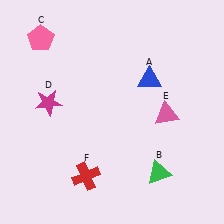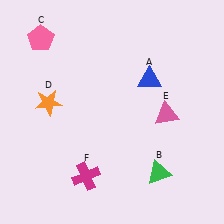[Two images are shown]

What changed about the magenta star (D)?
In Image 1, D is magenta. In Image 2, it changed to orange.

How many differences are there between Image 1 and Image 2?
There are 2 differences between the two images.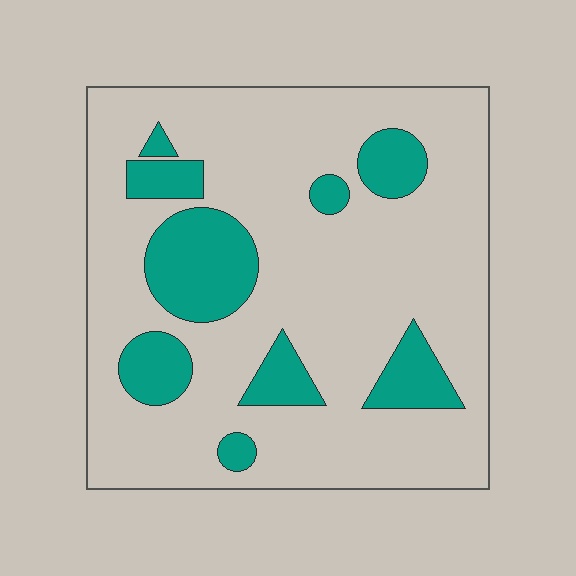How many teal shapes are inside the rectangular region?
9.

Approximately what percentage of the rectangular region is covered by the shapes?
Approximately 20%.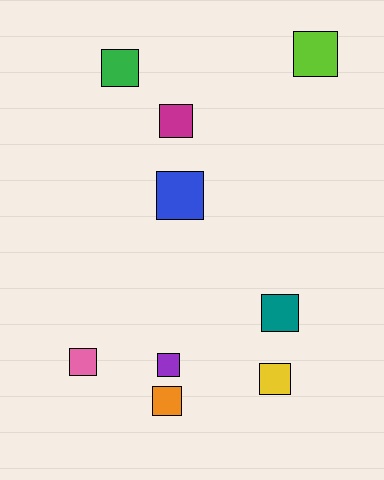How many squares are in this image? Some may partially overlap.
There are 9 squares.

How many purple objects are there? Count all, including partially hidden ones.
There is 1 purple object.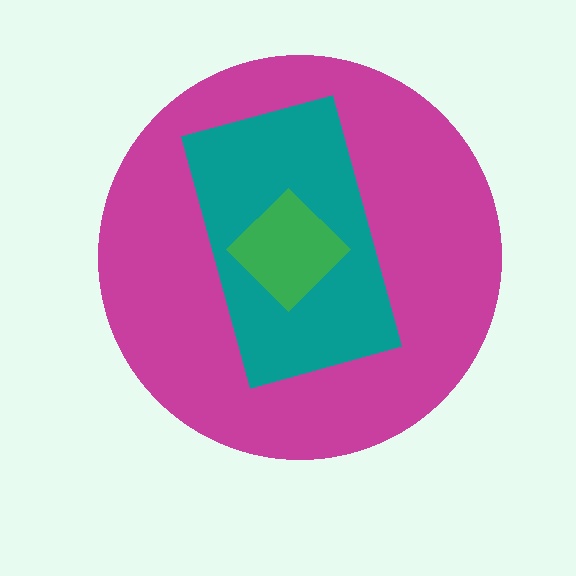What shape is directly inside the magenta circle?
The teal rectangle.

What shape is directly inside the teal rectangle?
The green diamond.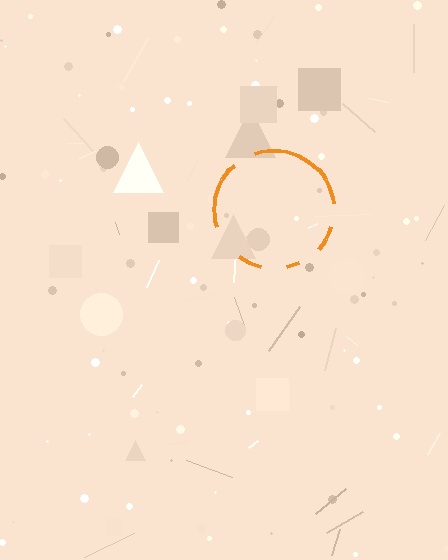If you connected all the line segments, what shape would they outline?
They would outline a circle.